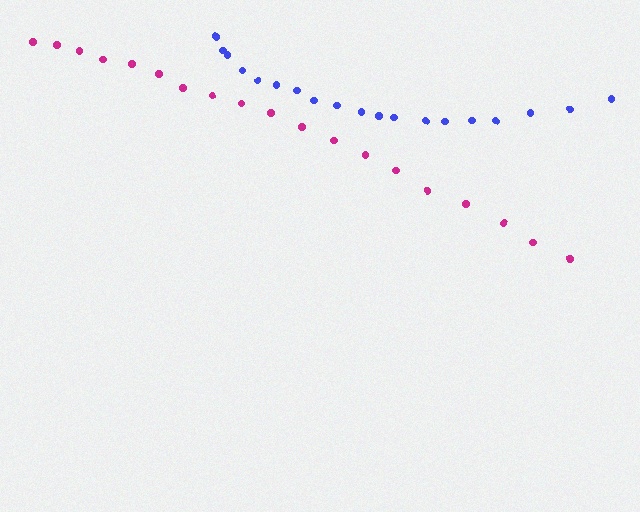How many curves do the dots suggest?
There are 2 distinct paths.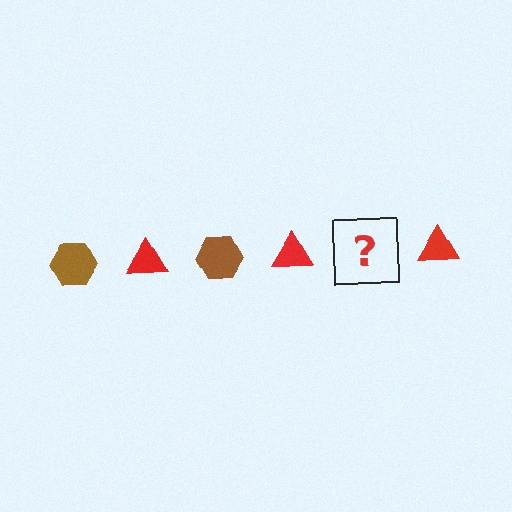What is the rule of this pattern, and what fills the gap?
The rule is that the pattern alternates between brown hexagon and red triangle. The gap should be filled with a brown hexagon.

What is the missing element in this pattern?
The missing element is a brown hexagon.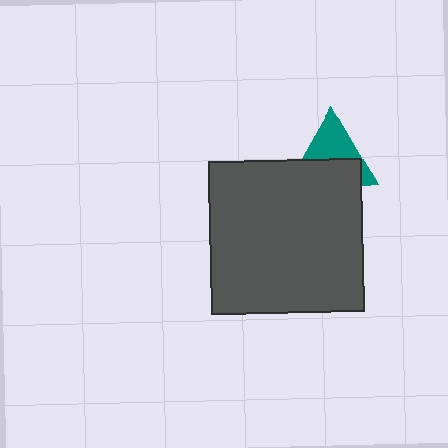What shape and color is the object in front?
The object in front is a dark gray square.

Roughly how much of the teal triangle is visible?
About half of it is visible (roughly 50%).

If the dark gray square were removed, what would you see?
You would see the complete teal triangle.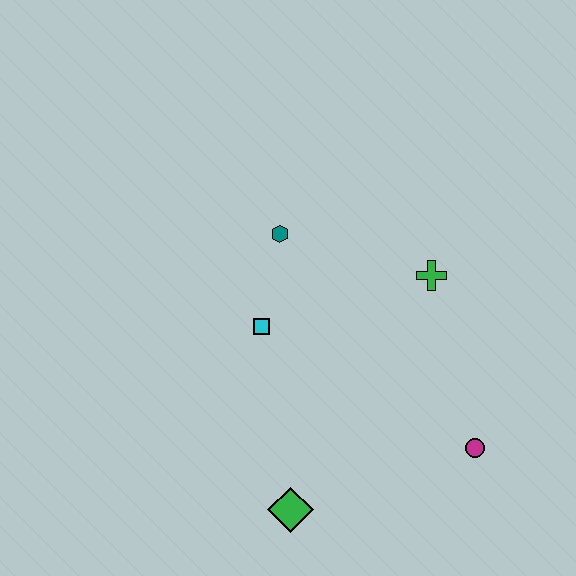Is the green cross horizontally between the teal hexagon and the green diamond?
No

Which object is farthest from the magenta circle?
The teal hexagon is farthest from the magenta circle.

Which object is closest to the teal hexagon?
The cyan square is closest to the teal hexagon.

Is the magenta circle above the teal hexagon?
No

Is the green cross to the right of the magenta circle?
No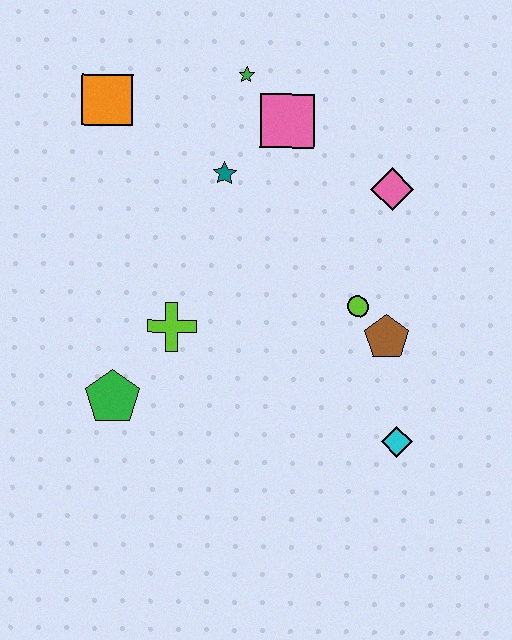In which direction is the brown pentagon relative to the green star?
The brown pentagon is below the green star.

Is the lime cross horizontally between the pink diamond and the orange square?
Yes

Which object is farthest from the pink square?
The cyan diamond is farthest from the pink square.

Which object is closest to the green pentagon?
The lime cross is closest to the green pentagon.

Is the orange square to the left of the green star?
Yes